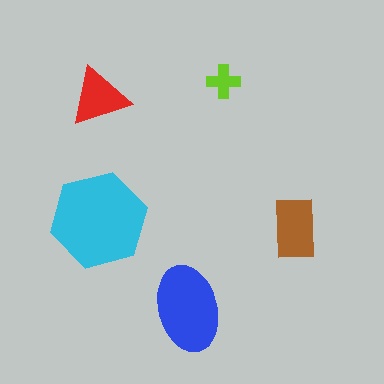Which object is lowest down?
The blue ellipse is bottommost.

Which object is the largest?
The cyan hexagon.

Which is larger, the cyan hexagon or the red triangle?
The cyan hexagon.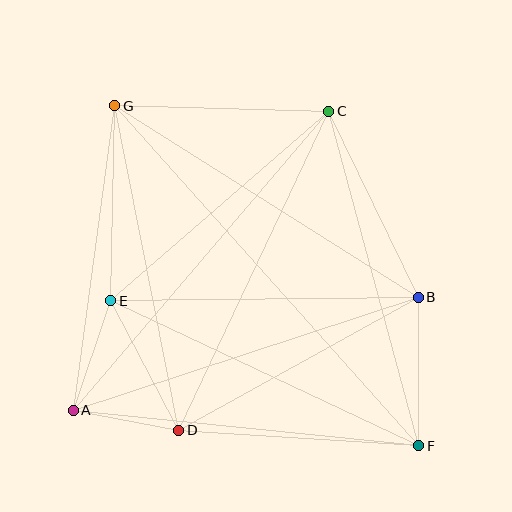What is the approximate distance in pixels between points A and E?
The distance between A and E is approximately 116 pixels.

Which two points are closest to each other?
Points A and D are closest to each other.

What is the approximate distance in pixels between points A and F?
The distance between A and F is approximately 347 pixels.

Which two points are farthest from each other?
Points F and G are farthest from each other.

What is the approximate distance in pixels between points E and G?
The distance between E and G is approximately 195 pixels.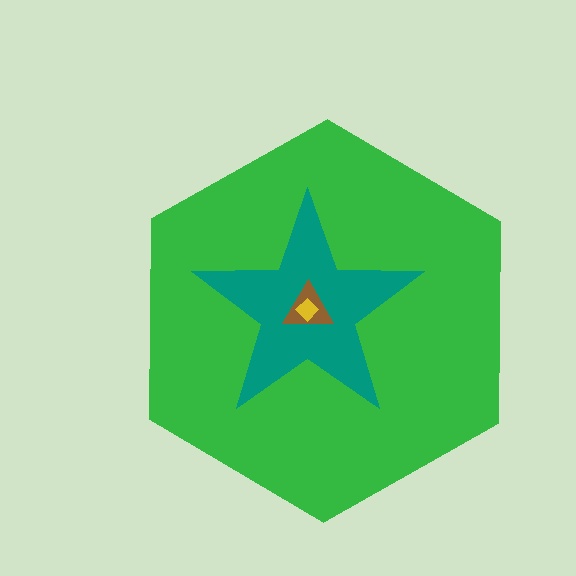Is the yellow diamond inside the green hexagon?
Yes.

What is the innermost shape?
The yellow diamond.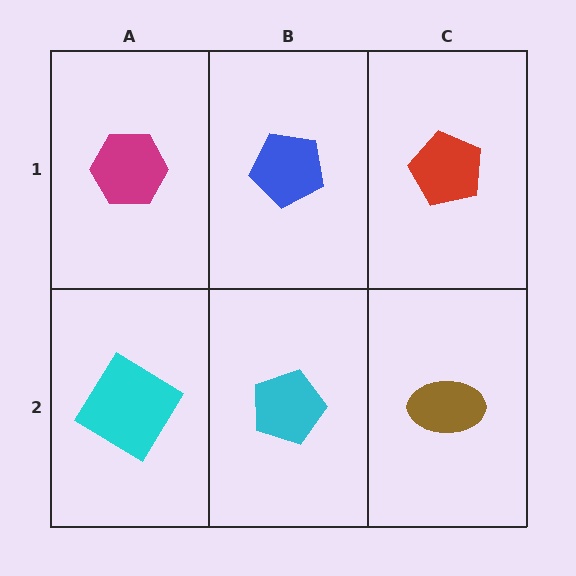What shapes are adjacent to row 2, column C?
A red pentagon (row 1, column C), a cyan pentagon (row 2, column B).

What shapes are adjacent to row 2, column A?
A magenta hexagon (row 1, column A), a cyan pentagon (row 2, column B).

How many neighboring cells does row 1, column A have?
2.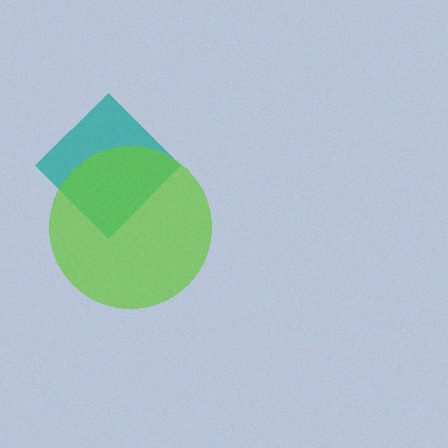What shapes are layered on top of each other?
The layered shapes are: a teal diamond, a lime circle.